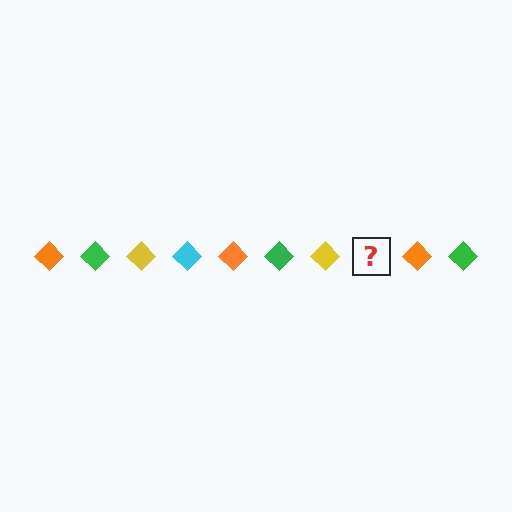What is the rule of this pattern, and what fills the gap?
The rule is that the pattern cycles through orange, green, yellow, cyan diamonds. The gap should be filled with a cyan diamond.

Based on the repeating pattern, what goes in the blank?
The blank should be a cyan diamond.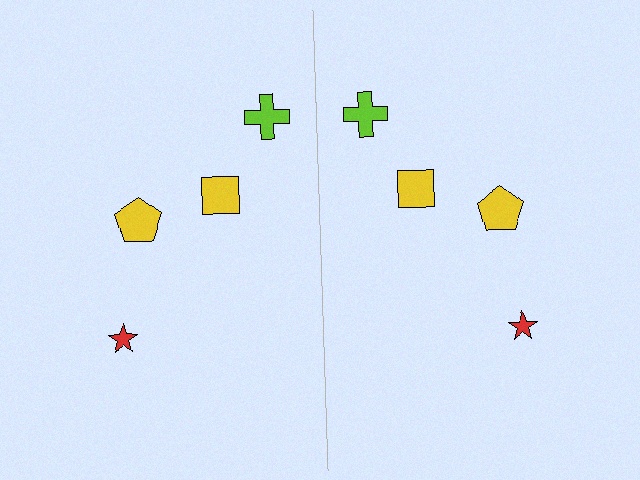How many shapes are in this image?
There are 8 shapes in this image.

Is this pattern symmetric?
Yes, this pattern has bilateral (reflection) symmetry.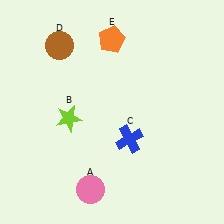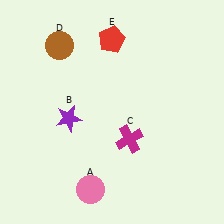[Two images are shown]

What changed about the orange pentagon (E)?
In Image 1, E is orange. In Image 2, it changed to red.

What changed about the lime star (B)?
In Image 1, B is lime. In Image 2, it changed to purple.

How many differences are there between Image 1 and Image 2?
There are 3 differences between the two images.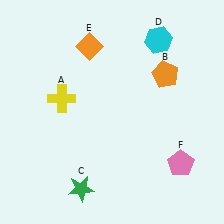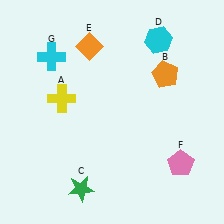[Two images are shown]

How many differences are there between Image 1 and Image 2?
There is 1 difference between the two images.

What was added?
A cyan cross (G) was added in Image 2.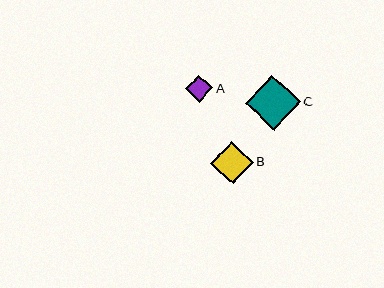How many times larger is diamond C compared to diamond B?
Diamond C is approximately 1.3 times the size of diamond B.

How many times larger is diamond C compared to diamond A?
Diamond C is approximately 2.0 times the size of diamond A.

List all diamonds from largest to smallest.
From largest to smallest: C, B, A.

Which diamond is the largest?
Diamond C is the largest with a size of approximately 55 pixels.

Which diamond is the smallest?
Diamond A is the smallest with a size of approximately 27 pixels.